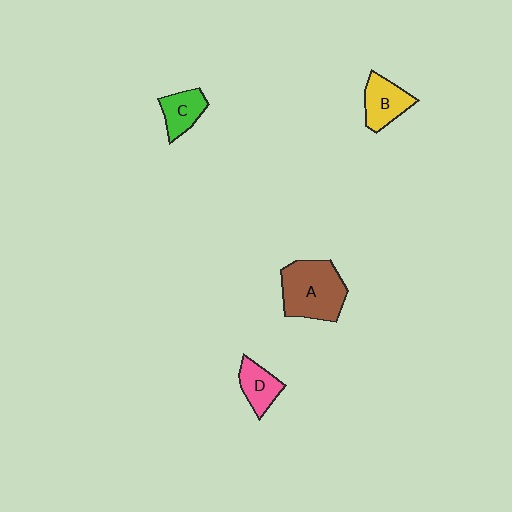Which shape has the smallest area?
Shape D (pink).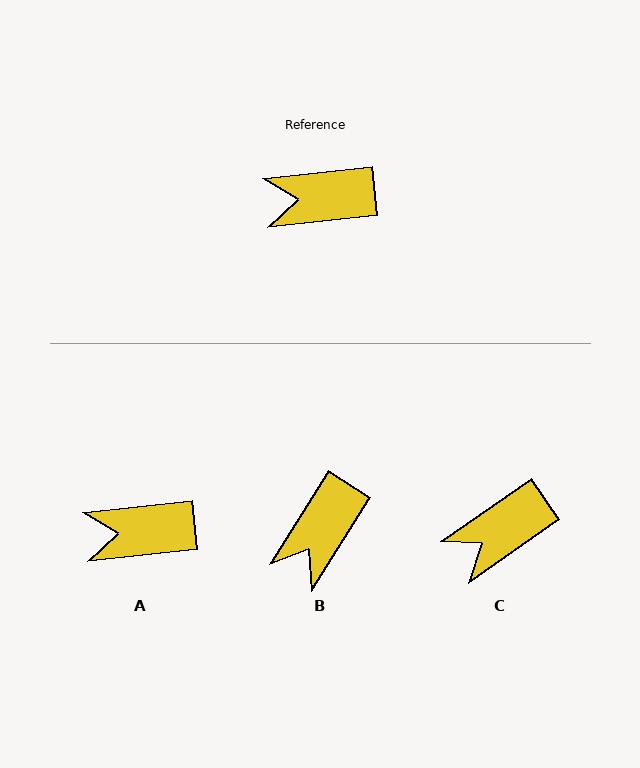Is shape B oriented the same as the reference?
No, it is off by about 51 degrees.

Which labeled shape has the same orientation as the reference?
A.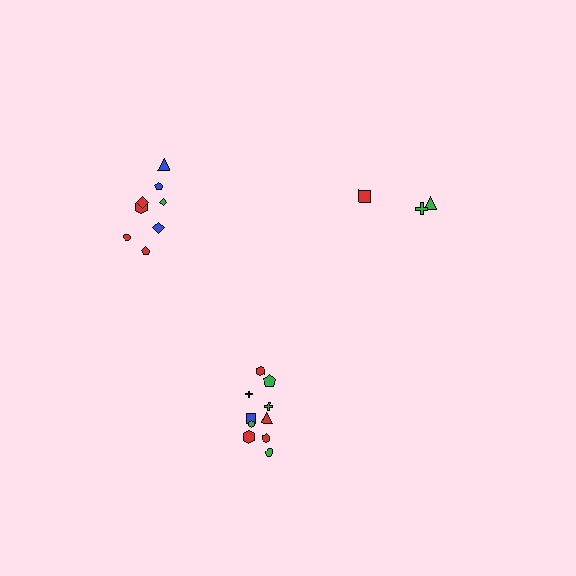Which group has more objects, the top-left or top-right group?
The top-left group.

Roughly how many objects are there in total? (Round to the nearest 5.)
Roughly 20 objects in total.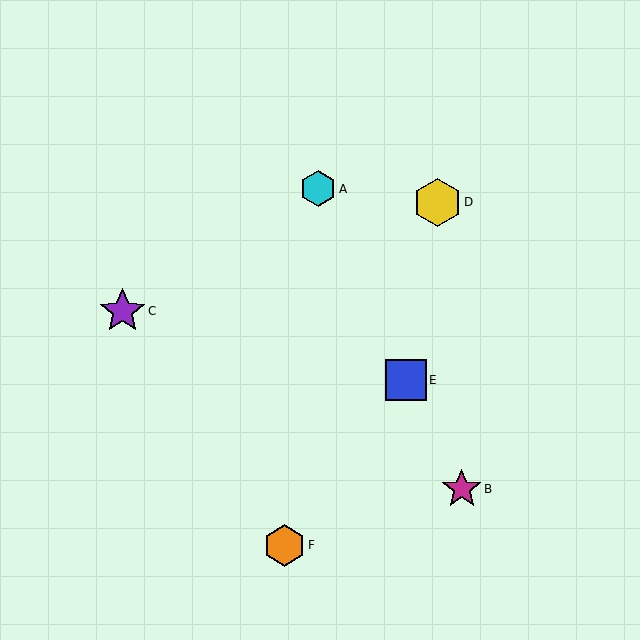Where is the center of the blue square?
The center of the blue square is at (406, 380).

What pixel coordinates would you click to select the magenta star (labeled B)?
Click at (462, 489) to select the magenta star B.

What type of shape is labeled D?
Shape D is a yellow hexagon.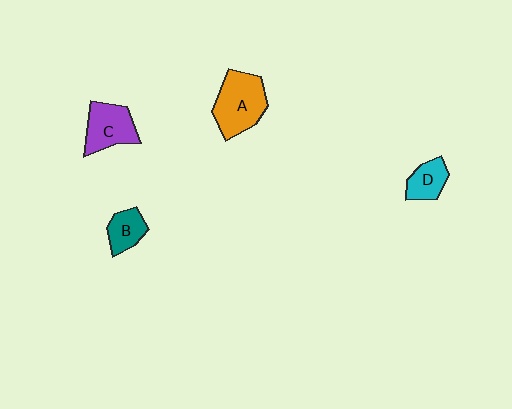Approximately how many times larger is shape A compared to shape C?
Approximately 1.3 times.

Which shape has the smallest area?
Shape B (teal).